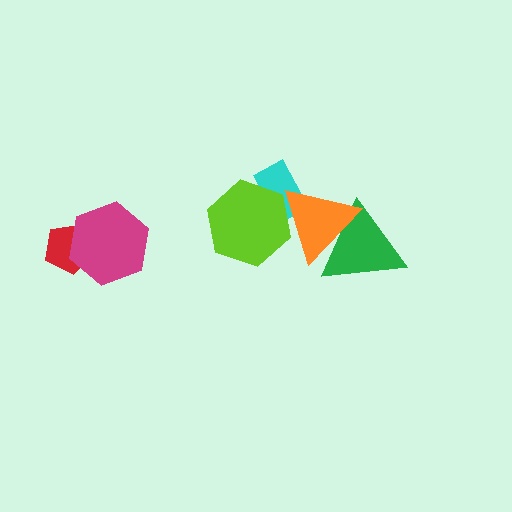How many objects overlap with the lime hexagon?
2 objects overlap with the lime hexagon.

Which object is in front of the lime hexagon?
The orange triangle is in front of the lime hexagon.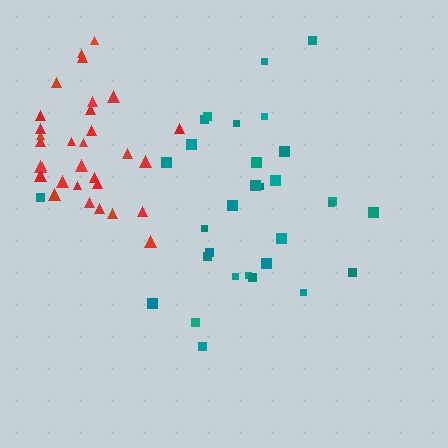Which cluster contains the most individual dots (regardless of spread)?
Teal (31).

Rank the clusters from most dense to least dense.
red, teal.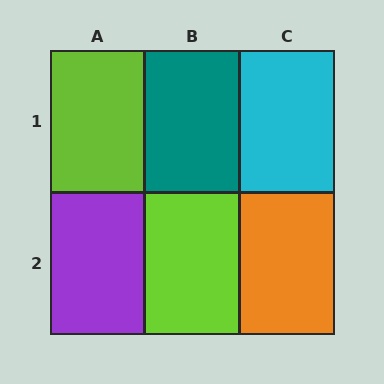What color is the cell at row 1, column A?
Lime.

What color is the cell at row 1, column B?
Teal.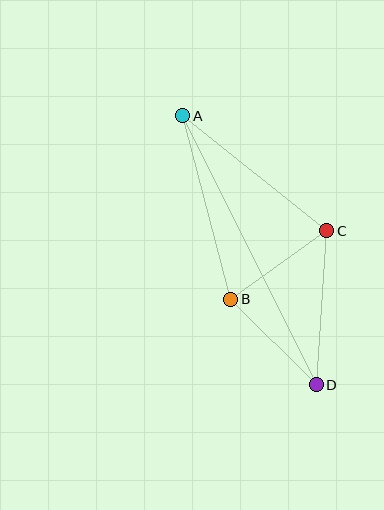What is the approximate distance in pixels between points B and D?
The distance between B and D is approximately 121 pixels.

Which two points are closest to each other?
Points B and C are closest to each other.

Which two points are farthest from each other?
Points A and D are farthest from each other.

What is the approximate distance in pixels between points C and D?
The distance between C and D is approximately 154 pixels.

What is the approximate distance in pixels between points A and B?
The distance between A and B is approximately 190 pixels.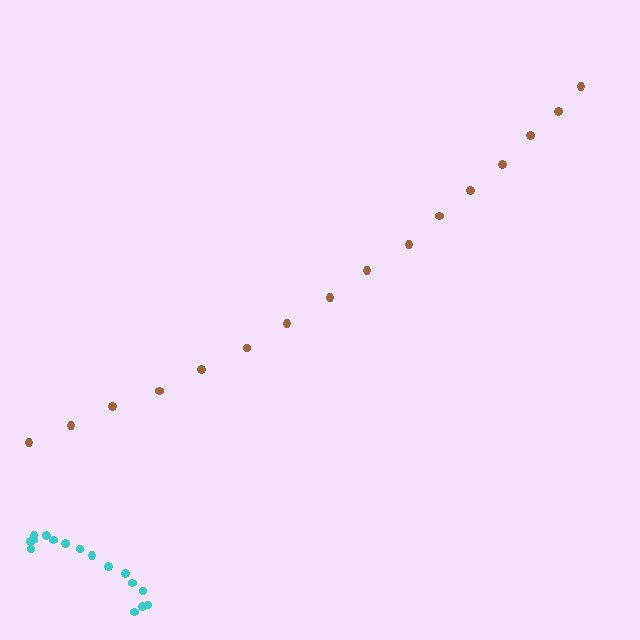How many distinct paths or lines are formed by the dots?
There are 2 distinct paths.